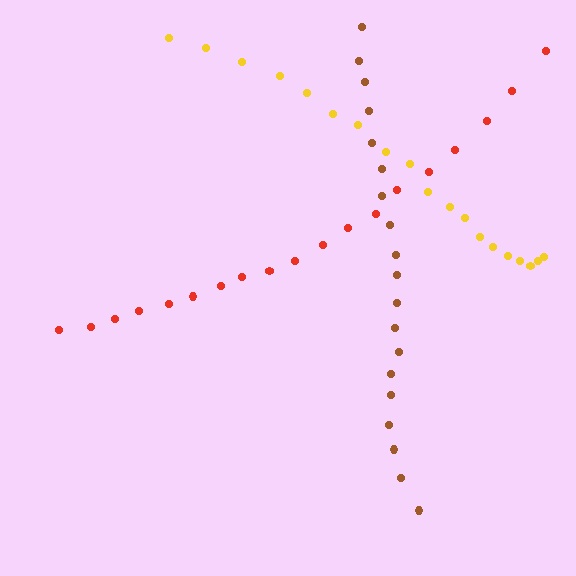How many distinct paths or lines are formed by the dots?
There are 3 distinct paths.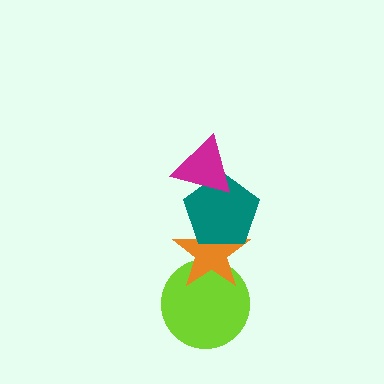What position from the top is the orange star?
The orange star is 3rd from the top.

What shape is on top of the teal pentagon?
The magenta triangle is on top of the teal pentagon.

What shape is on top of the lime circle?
The orange star is on top of the lime circle.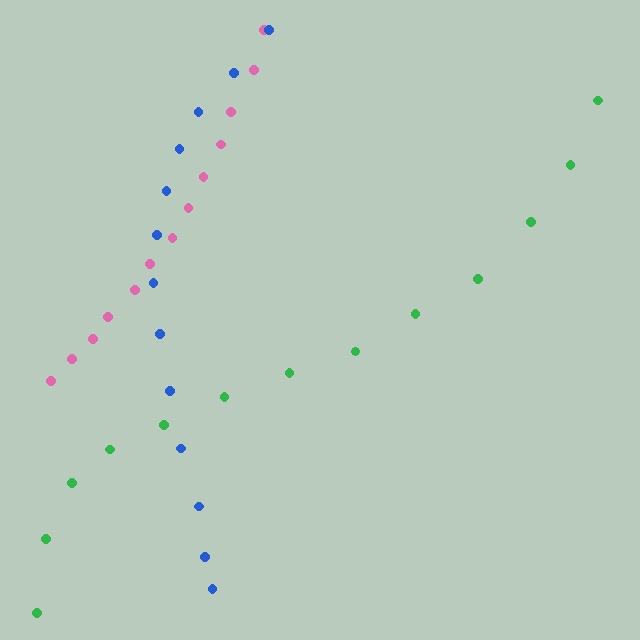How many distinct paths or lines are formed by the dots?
There are 3 distinct paths.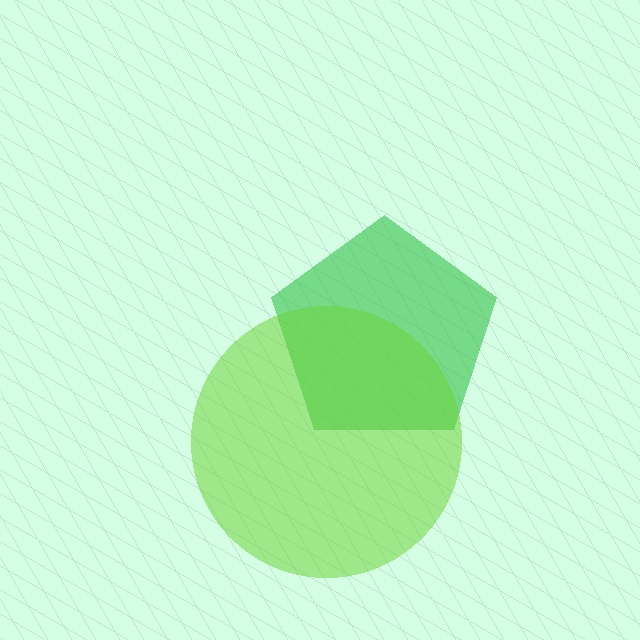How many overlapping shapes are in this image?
There are 2 overlapping shapes in the image.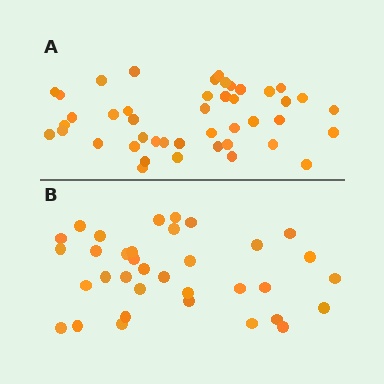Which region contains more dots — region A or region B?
Region A (the top region) has more dots.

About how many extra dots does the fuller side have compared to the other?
Region A has roughly 8 or so more dots than region B.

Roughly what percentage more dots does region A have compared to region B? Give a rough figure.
About 25% more.